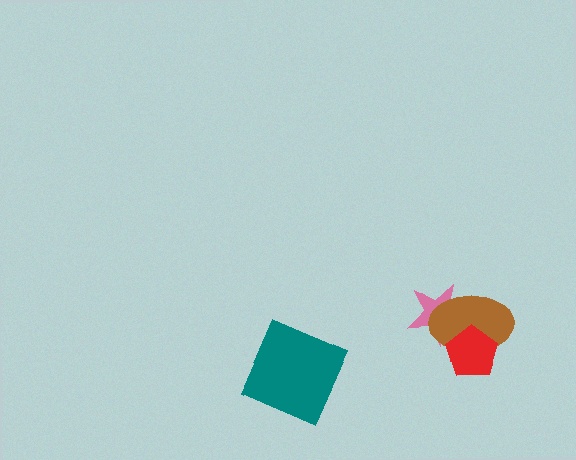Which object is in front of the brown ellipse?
The red pentagon is in front of the brown ellipse.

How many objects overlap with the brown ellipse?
2 objects overlap with the brown ellipse.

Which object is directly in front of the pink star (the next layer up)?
The brown ellipse is directly in front of the pink star.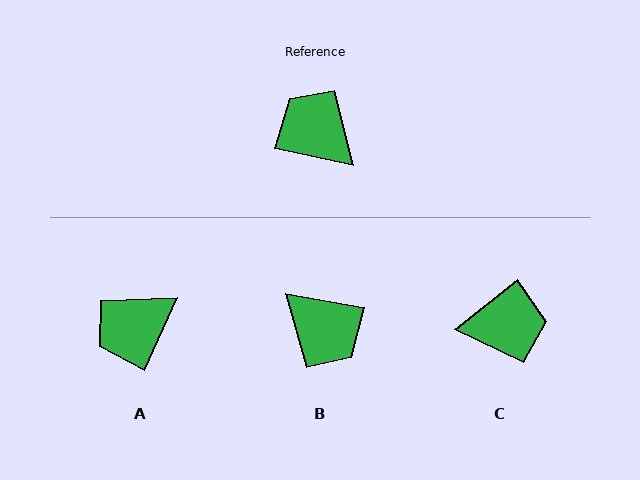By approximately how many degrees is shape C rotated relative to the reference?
Approximately 129 degrees clockwise.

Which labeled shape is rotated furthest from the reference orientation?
B, about 178 degrees away.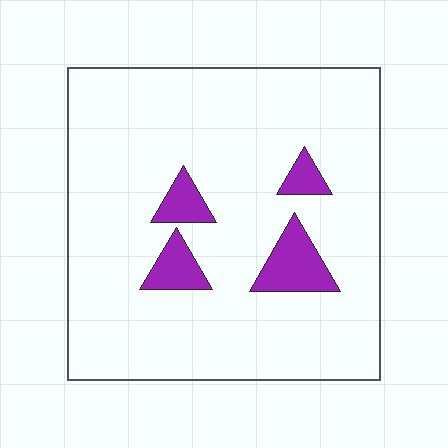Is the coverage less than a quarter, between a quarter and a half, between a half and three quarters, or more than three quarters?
Less than a quarter.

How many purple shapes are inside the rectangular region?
4.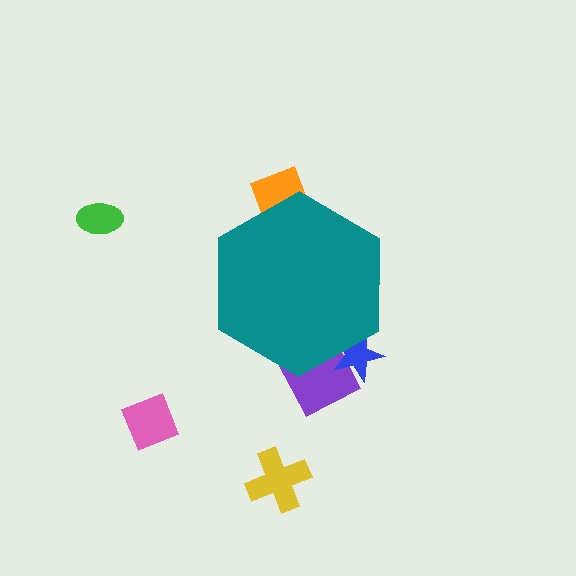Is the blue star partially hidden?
Yes, the blue star is partially hidden behind the teal hexagon.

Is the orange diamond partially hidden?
Yes, the orange diamond is partially hidden behind the teal hexagon.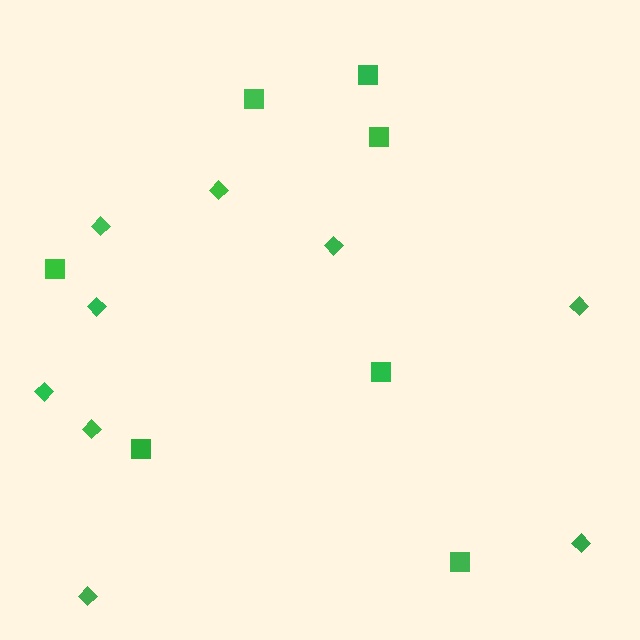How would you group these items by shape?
There are 2 groups: one group of diamonds (9) and one group of squares (7).